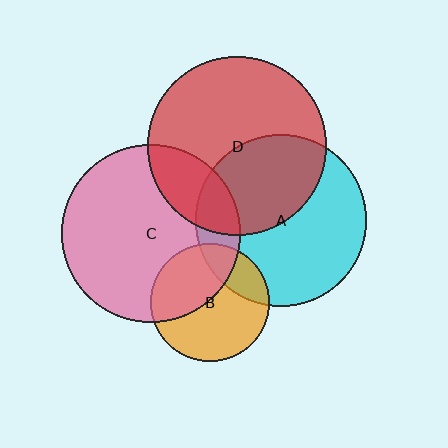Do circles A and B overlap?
Yes.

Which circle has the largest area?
Circle D (red).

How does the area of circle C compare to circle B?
Approximately 2.3 times.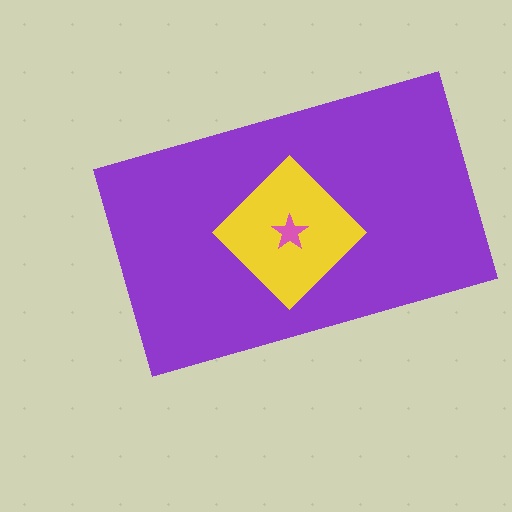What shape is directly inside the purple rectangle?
The yellow diamond.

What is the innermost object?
The pink star.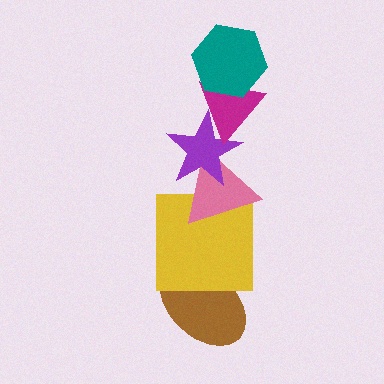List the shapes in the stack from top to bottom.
From top to bottom: the teal hexagon, the magenta triangle, the purple star, the pink triangle, the yellow square, the brown ellipse.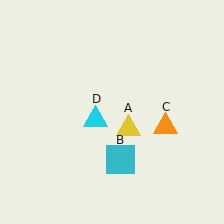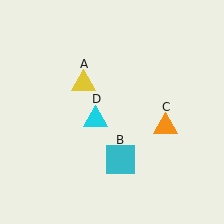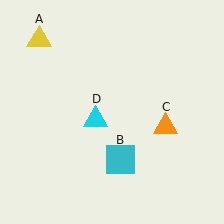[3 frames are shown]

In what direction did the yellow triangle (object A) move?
The yellow triangle (object A) moved up and to the left.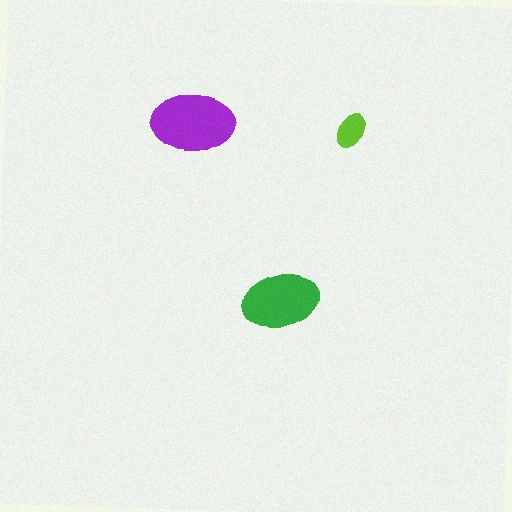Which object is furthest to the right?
The lime ellipse is rightmost.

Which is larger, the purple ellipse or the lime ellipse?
The purple one.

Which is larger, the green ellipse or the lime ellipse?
The green one.